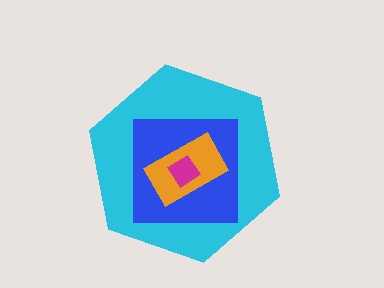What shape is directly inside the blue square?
The orange rectangle.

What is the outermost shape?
The cyan hexagon.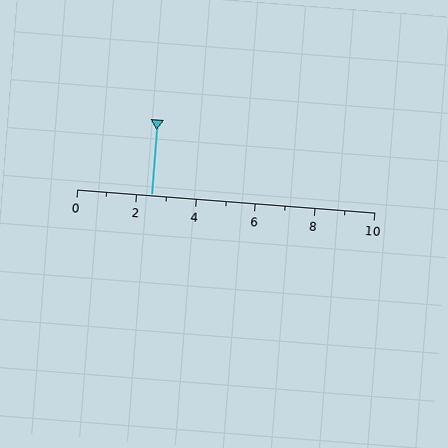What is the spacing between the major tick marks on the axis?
The major ticks are spaced 2 apart.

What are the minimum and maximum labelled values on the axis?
The axis runs from 0 to 10.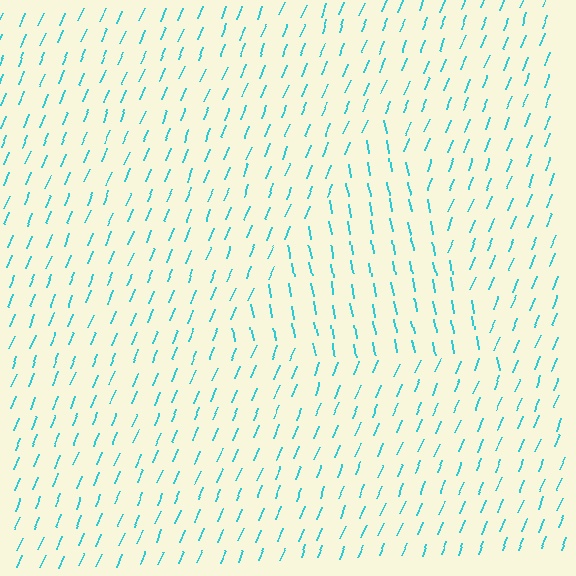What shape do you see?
I see a triangle.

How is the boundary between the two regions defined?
The boundary is defined purely by a change in line orientation (approximately 33 degrees difference). All lines are the same color and thickness.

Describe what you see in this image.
The image is filled with small cyan line segments. A triangle region in the image has lines oriented differently from the surrounding lines, creating a visible texture boundary.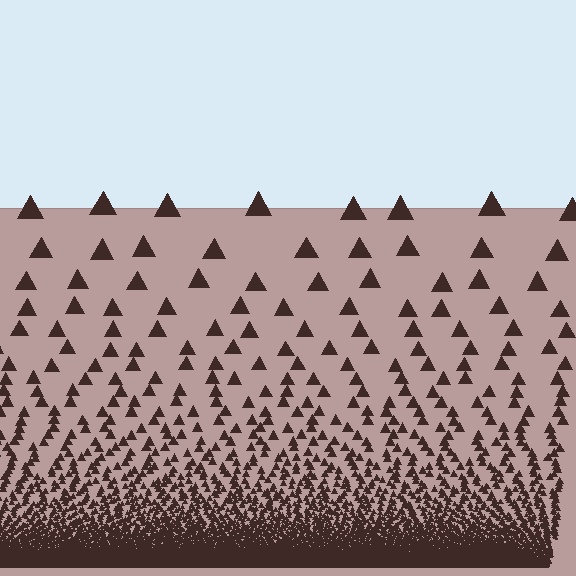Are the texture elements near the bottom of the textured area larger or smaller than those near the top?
Smaller. The gradient is inverted — elements near the bottom are smaller and denser.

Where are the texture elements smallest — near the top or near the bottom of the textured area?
Near the bottom.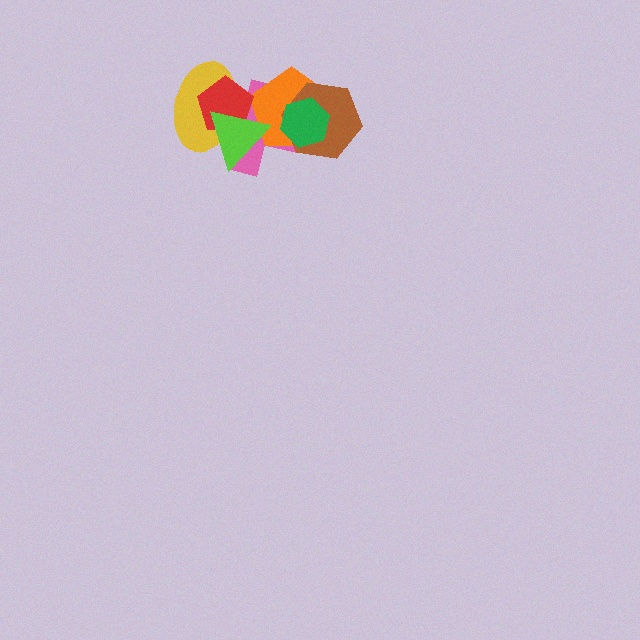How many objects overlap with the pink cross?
6 objects overlap with the pink cross.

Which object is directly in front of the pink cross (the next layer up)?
The yellow ellipse is directly in front of the pink cross.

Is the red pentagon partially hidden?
Yes, it is partially covered by another shape.